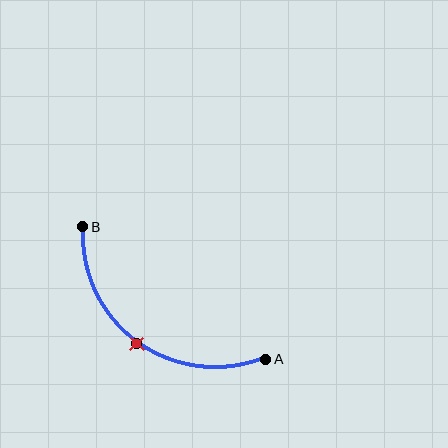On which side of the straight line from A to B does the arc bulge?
The arc bulges below and to the left of the straight line connecting A and B.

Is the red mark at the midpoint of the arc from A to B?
Yes. The red mark lies on the arc at equal arc-length from both A and B — it is the arc midpoint.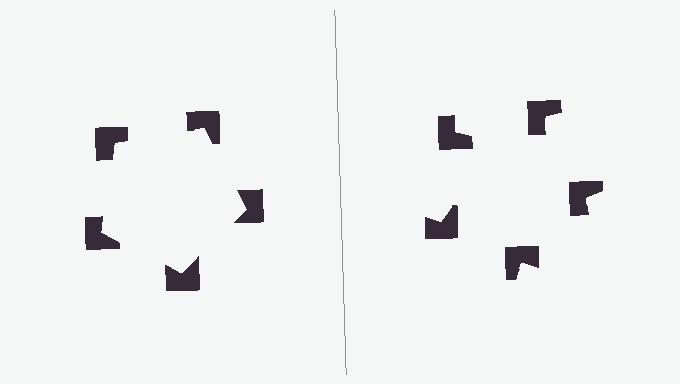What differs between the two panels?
The notched squares are positioned identically on both sides; only the wedge orientations differ. On the left they align to a pentagon; on the right they are misaligned.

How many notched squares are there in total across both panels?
10 — 5 on each side.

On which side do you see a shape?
An illusory pentagon appears on the left side. On the right side the wedge cuts are rotated, so no coherent shape forms.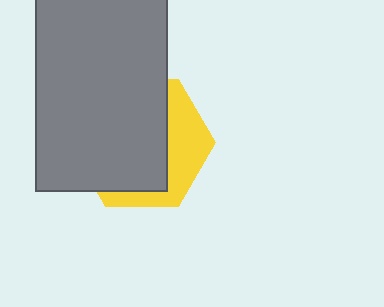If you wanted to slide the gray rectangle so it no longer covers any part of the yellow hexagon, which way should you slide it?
Slide it toward the upper-left — that is the most direct way to separate the two shapes.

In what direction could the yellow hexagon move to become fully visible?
The yellow hexagon could move toward the lower-right. That would shift it out from behind the gray rectangle entirely.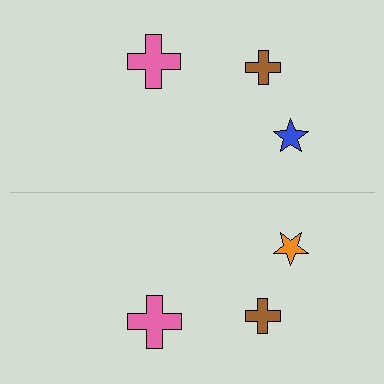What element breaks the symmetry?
The orange star on the bottom side breaks the symmetry — its mirror counterpart is blue.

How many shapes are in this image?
There are 6 shapes in this image.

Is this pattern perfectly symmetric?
No, the pattern is not perfectly symmetric. The orange star on the bottom side breaks the symmetry — its mirror counterpart is blue.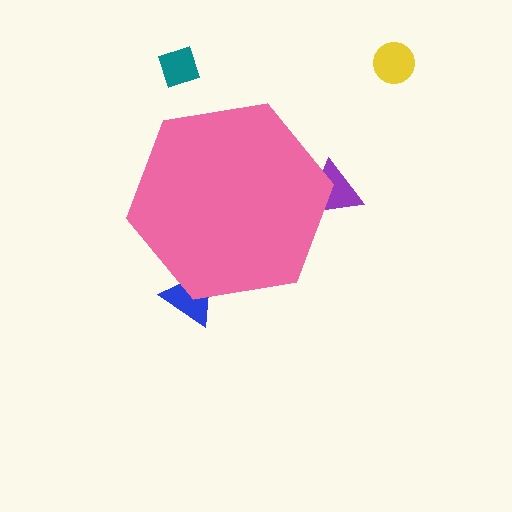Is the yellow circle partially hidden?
No, the yellow circle is fully visible.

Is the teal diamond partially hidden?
No, the teal diamond is fully visible.